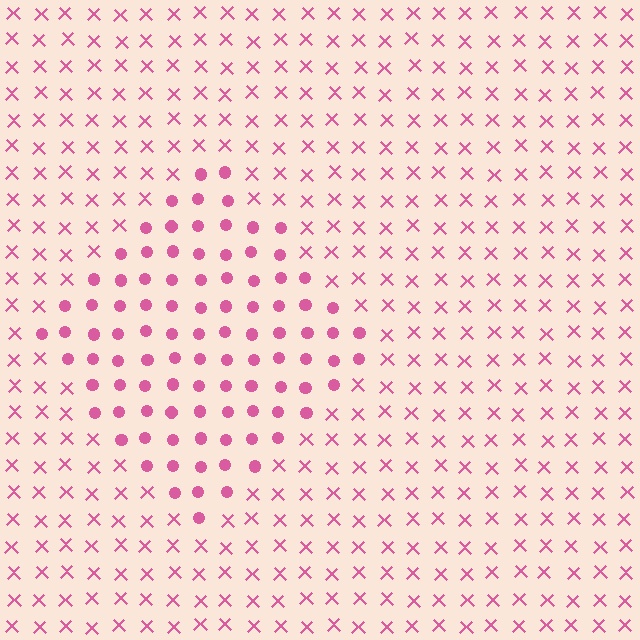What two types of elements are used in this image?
The image uses circles inside the diamond region and X marks outside it.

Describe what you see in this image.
The image is filled with small pink elements arranged in a uniform grid. A diamond-shaped region contains circles, while the surrounding area contains X marks. The boundary is defined purely by the change in element shape.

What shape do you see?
I see a diamond.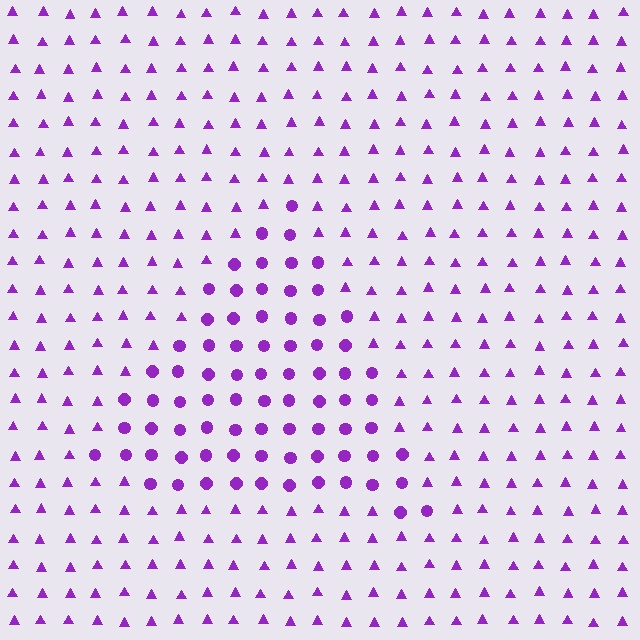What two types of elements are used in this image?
The image uses circles inside the triangle region and triangles outside it.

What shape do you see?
I see a triangle.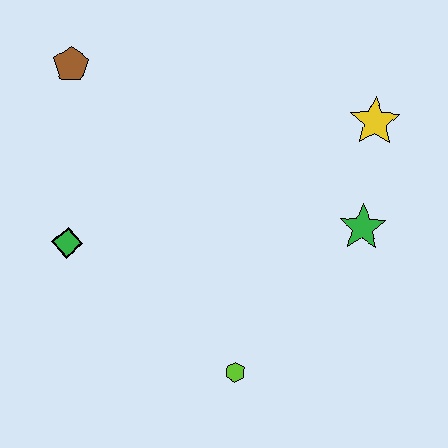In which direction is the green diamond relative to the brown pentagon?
The green diamond is below the brown pentagon.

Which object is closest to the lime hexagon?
The green star is closest to the lime hexagon.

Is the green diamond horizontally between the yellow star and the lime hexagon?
No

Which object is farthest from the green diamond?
The yellow star is farthest from the green diamond.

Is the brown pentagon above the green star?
Yes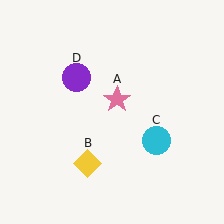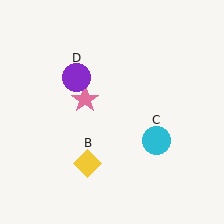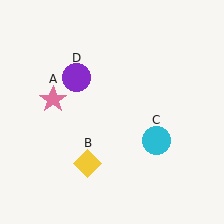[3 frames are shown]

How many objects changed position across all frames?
1 object changed position: pink star (object A).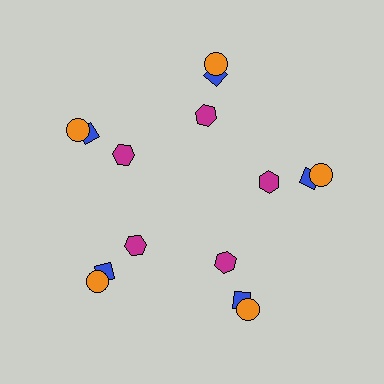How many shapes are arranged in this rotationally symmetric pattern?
There are 15 shapes, arranged in 5 groups of 3.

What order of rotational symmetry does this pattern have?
This pattern has 5-fold rotational symmetry.